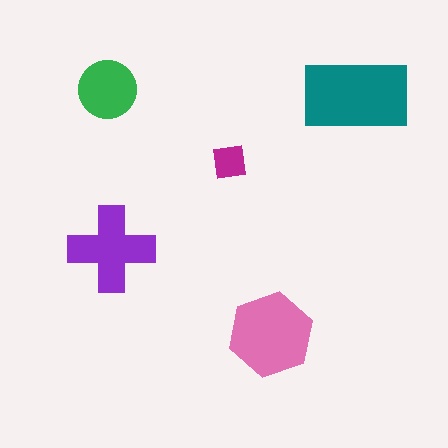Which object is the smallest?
The magenta square.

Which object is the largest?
The teal rectangle.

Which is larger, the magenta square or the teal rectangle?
The teal rectangle.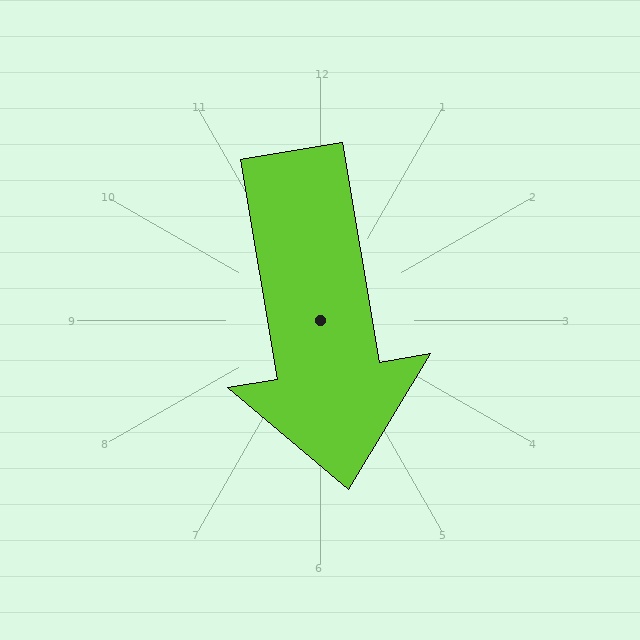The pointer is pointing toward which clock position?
Roughly 6 o'clock.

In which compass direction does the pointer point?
South.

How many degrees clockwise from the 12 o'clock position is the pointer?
Approximately 170 degrees.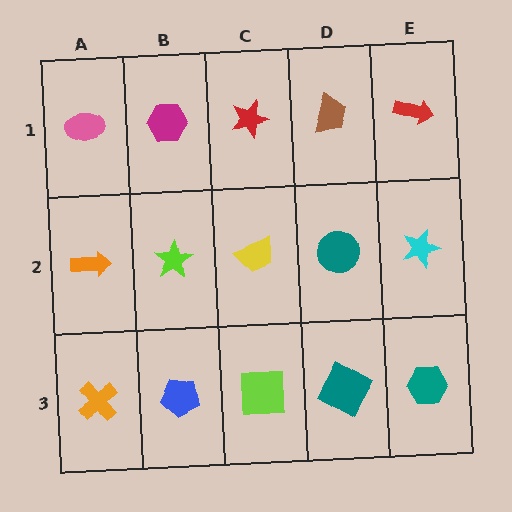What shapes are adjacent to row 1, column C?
A yellow trapezoid (row 2, column C), a magenta hexagon (row 1, column B), a brown trapezoid (row 1, column D).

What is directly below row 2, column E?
A teal hexagon.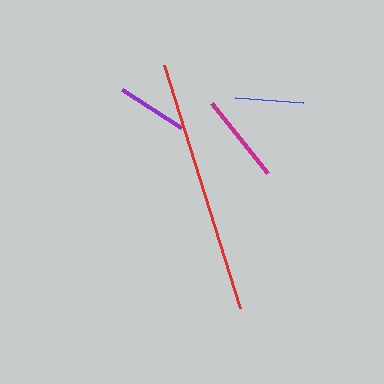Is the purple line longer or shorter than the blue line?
The purple line is longer than the blue line.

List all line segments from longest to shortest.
From longest to shortest: red, magenta, purple, blue.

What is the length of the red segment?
The red segment is approximately 255 pixels long.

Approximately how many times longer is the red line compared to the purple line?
The red line is approximately 3.6 times the length of the purple line.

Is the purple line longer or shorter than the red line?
The red line is longer than the purple line.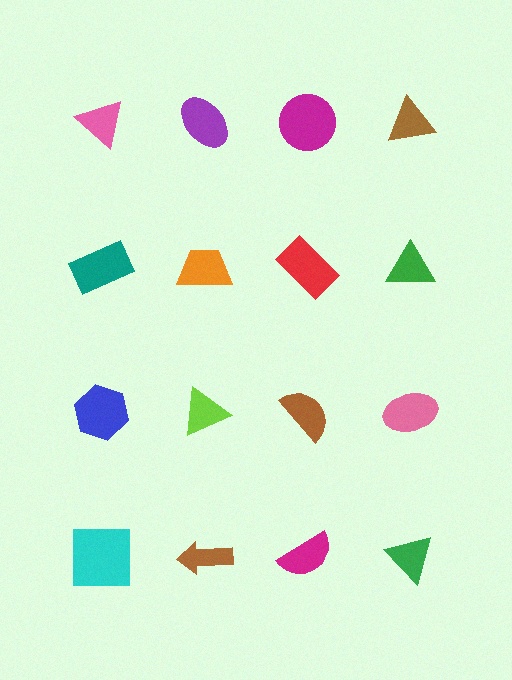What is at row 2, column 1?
A teal rectangle.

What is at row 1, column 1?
A pink triangle.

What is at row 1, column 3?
A magenta circle.